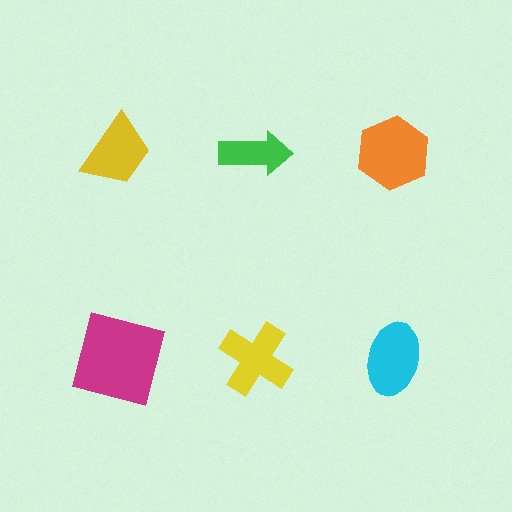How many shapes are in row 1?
3 shapes.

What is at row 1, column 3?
An orange hexagon.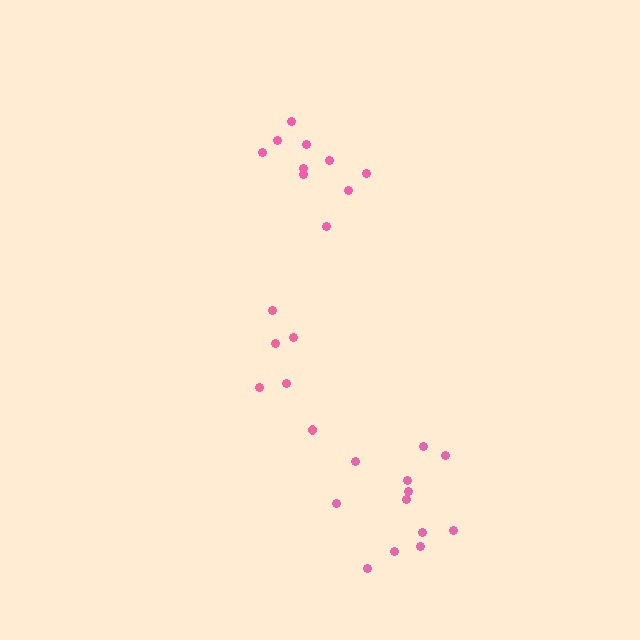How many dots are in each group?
Group 1: 6 dots, Group 2: 10 dots, Group 3: 12 dots (28 total).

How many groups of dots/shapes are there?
There are 3 groups.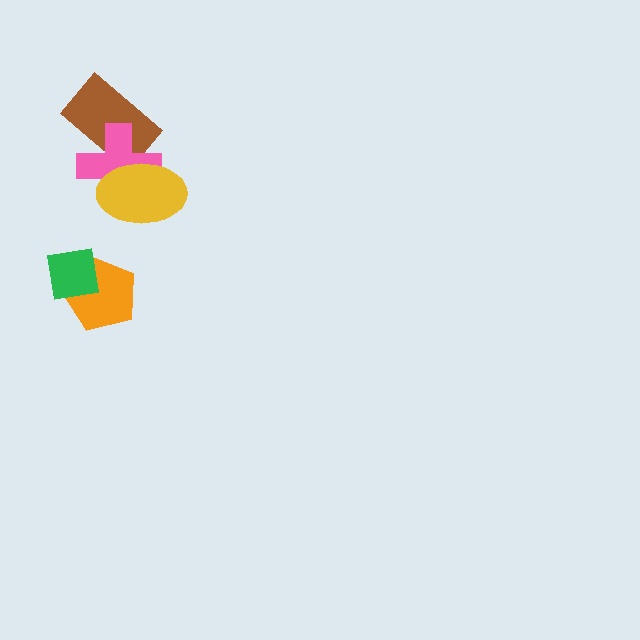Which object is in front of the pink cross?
The yellow ellipse is in front of the pink cross.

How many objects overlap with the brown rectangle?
2 objects overlap with the brown rectangle.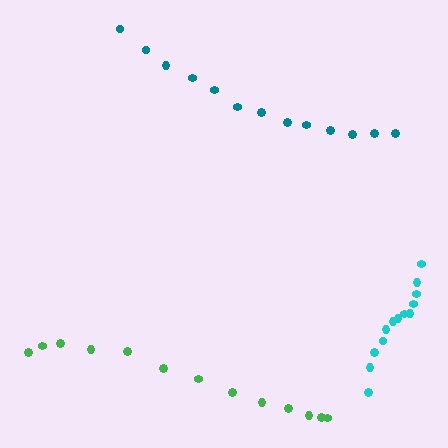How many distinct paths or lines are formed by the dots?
There are 3 distinct paths.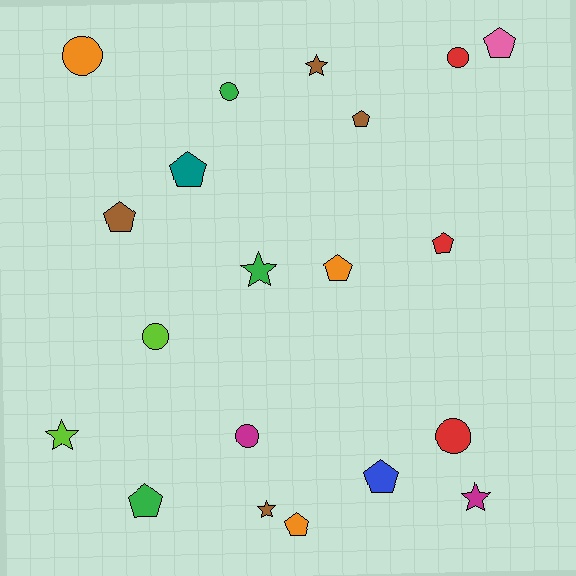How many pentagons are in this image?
There are 9 pentagons.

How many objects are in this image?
There are 20 objects.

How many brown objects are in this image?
There are 4 brown objects.